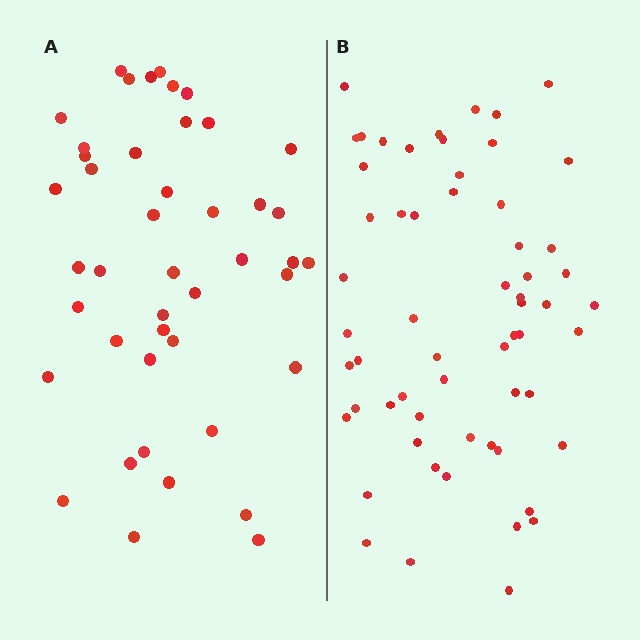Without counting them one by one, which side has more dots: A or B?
Region B (the right region) has more dots.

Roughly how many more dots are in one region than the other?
Region B has approximately 15 more dots than region A.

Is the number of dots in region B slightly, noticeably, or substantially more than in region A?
Region B has noticeably more, but not dramatically so. The ratio is roughly 1.4 to 1.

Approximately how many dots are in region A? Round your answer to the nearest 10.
About 40 dots. (The exact count is 44, which rounds to 40.)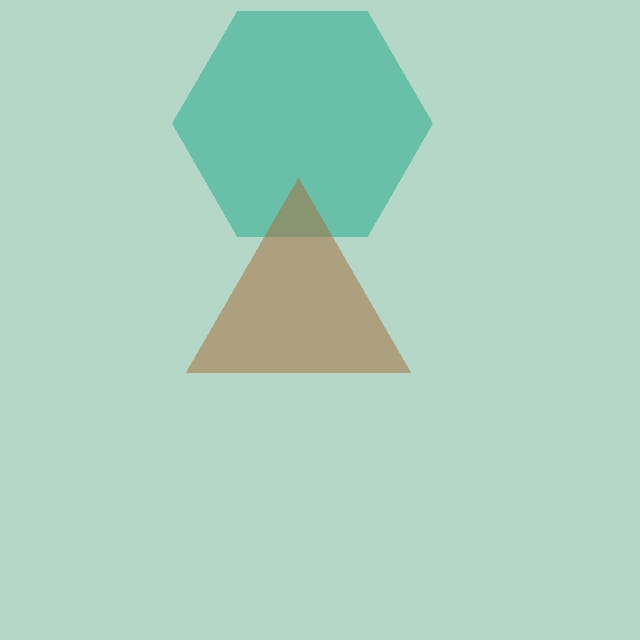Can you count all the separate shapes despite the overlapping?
Yes, there are 2 separate shapes.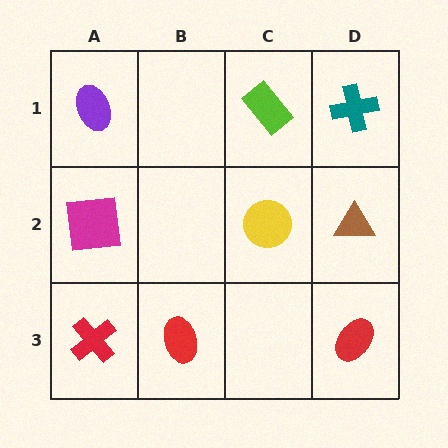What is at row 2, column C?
A yellow circle.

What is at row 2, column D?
A brown triangle.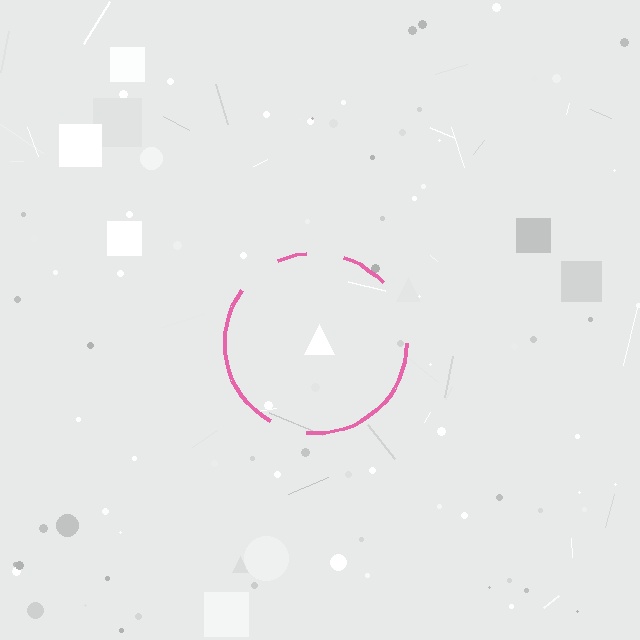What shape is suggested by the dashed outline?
The dashed outline suggests a circle.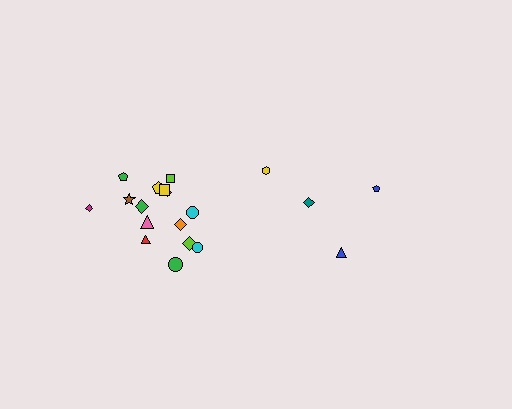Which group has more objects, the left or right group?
The left group.